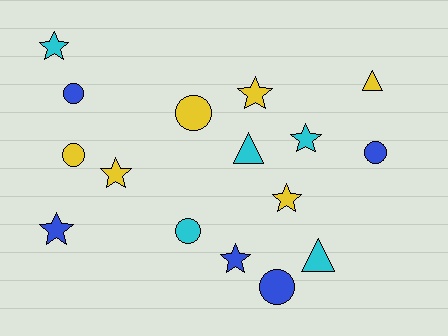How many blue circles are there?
There are 3 blue circles.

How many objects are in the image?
There are 16 objects.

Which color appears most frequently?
Yellow, with 6 objects.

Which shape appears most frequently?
Star, with 7 objects.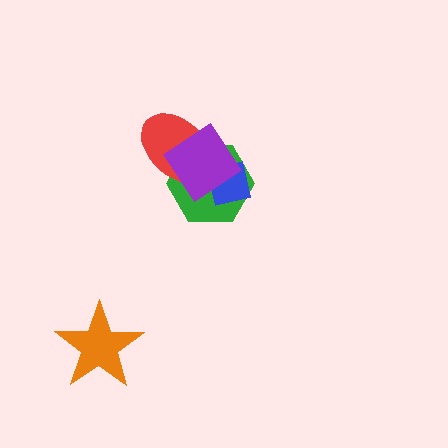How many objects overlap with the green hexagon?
3 objects overlap with the green hexagon.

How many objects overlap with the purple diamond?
3 objects overlap with the purple diamond.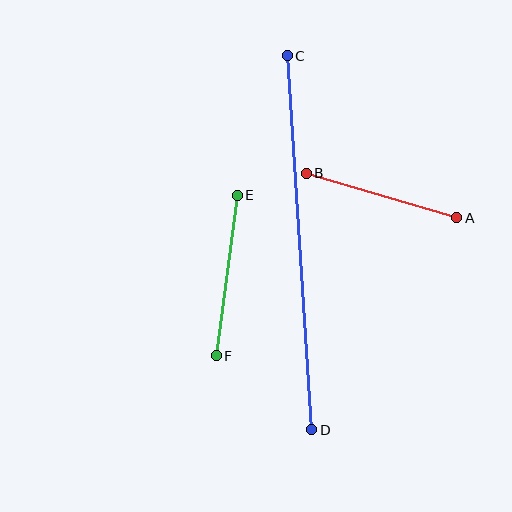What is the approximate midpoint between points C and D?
The midpoint is at approximately (299, 243) pixels.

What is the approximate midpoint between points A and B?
The midpoint is at approximately (382, 196) pixels.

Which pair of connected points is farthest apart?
Points C and D are farthest apart.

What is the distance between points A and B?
The distance is approximately 157 pixels.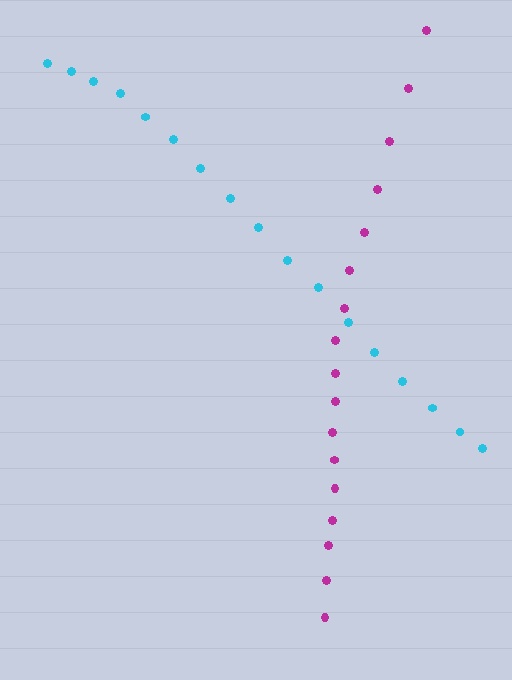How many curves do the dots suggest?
There are 2 distinct paths.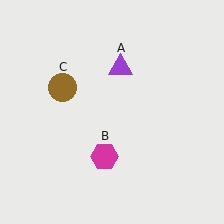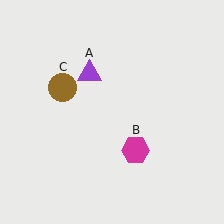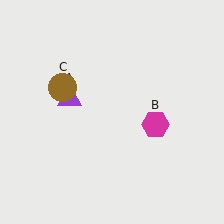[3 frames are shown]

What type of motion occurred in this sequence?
The purple triangle (object A), magenta hexagon (object B) rotated counterclockwise around the center of the scene.